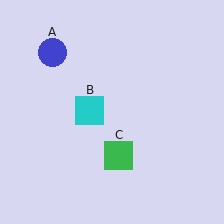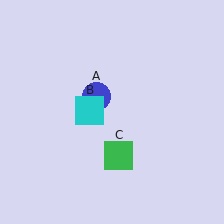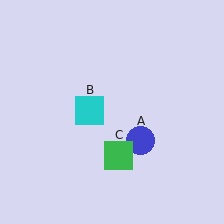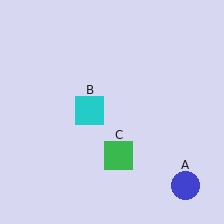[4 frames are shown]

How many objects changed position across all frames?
1 object changed position: blue circle (object A).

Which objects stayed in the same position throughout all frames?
Cyan square (object B) and green square (object C) remained stationary.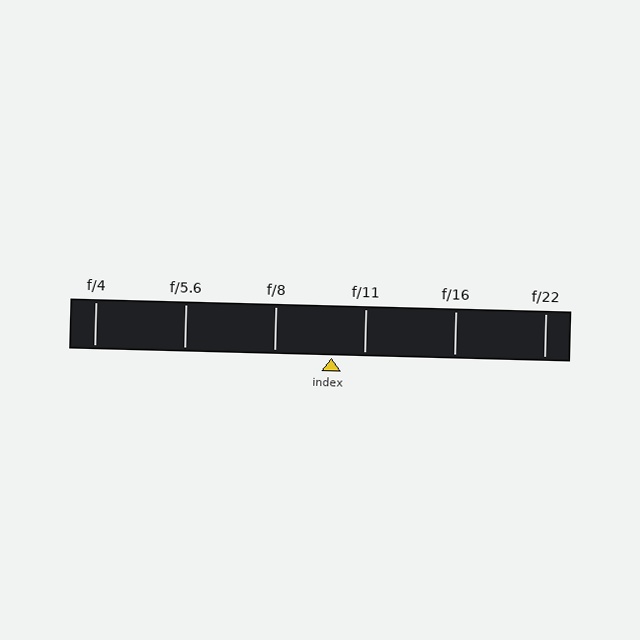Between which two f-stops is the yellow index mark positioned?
The index mark is between f/8 and f/11.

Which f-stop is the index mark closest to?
The index mark is closest to f/11.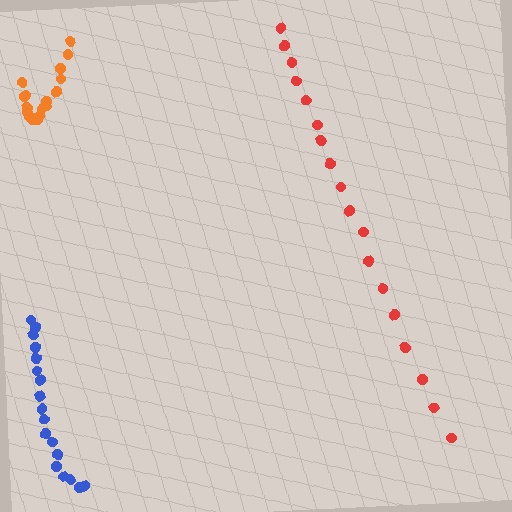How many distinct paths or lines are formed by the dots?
There are 3 distinct paths.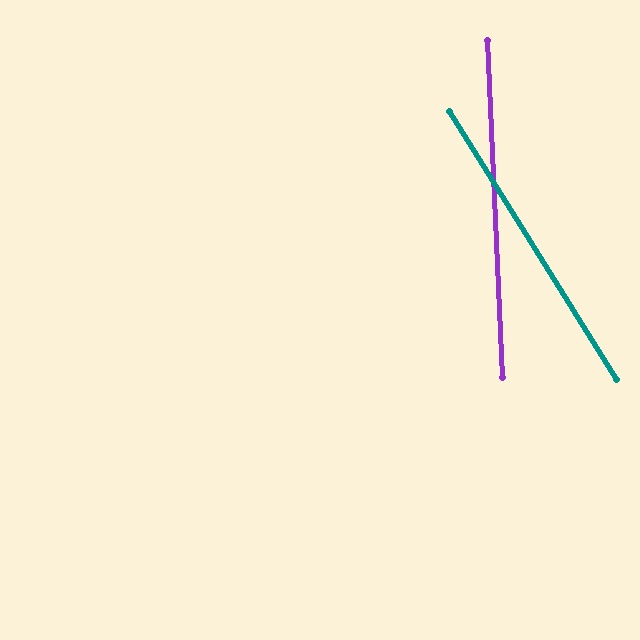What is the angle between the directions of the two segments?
Approximately 29 degrees.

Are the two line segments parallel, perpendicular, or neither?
Neither parallel nor perpendicular — they differ by about 29°.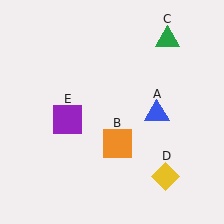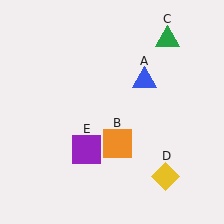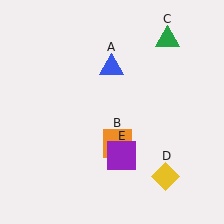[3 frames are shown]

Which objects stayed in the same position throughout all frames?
Orange square (object B) and green triangle (object C) and yellow diamond (object D) remained stationary.